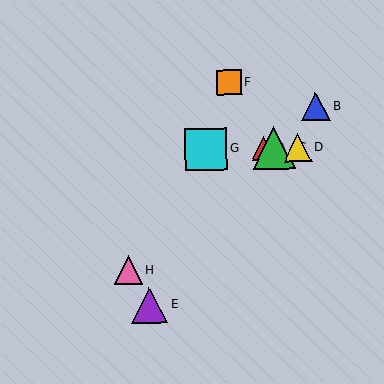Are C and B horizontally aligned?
No, C is at y≈148 and B is at y≈107.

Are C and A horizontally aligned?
Yes, both are at y≈148.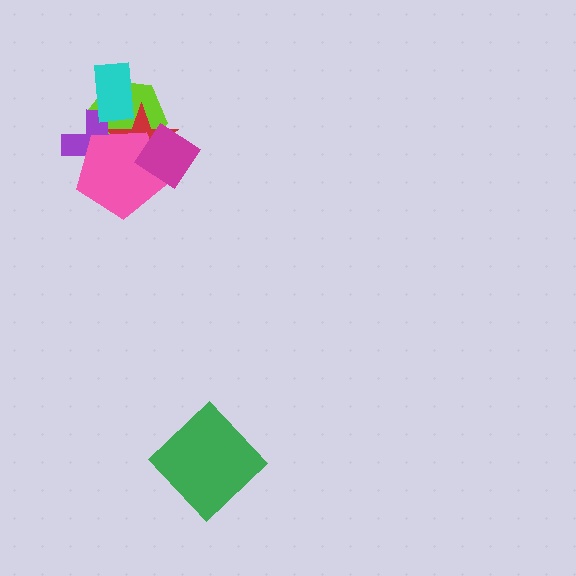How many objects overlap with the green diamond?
0 objects overlap with the green diamond.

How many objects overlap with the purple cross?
4 objects overlap with the purple cross.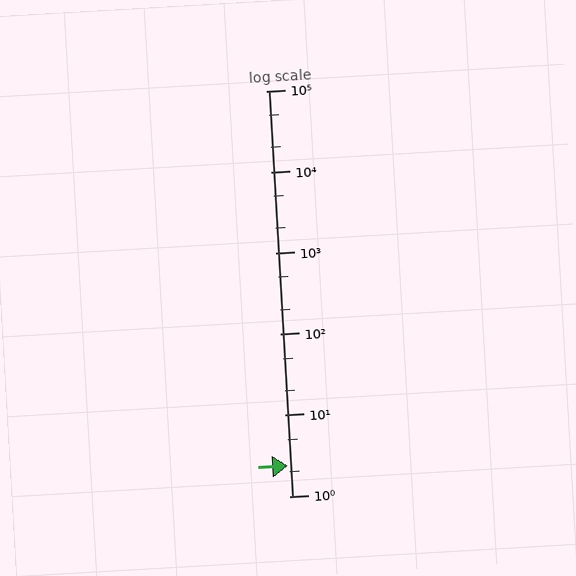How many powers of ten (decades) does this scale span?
The scale spans 5 decades, from 1 to 100000.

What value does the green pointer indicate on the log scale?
The pointer indicates approximately 2.4.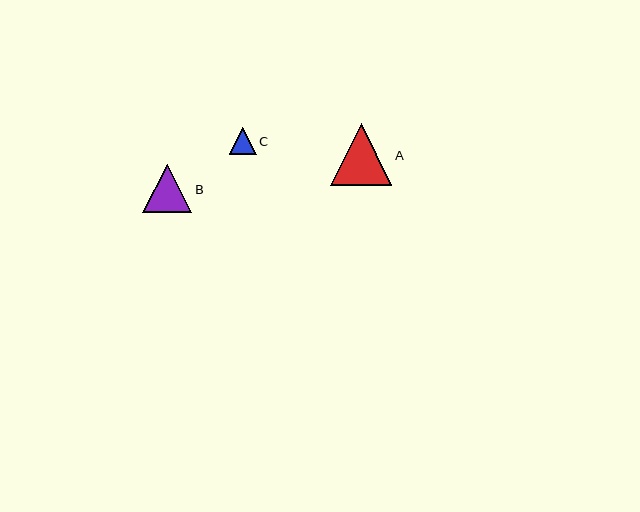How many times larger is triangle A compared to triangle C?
Triangle A is approximately 2.3 times the size of triangle C.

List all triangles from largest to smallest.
From largest to smallest: A, B, C.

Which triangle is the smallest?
Triangle C is the smallest with a size of approximately 27 pixels.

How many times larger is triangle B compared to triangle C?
Triangle B is approximately 1.8 times the size of triangle C.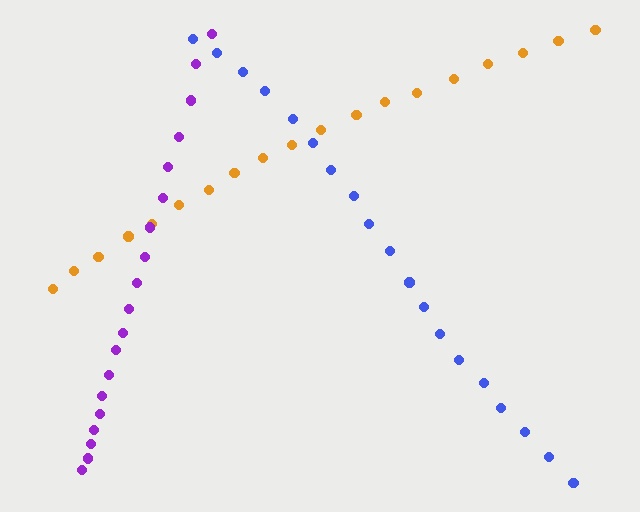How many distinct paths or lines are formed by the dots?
There are 3 distinct paths.